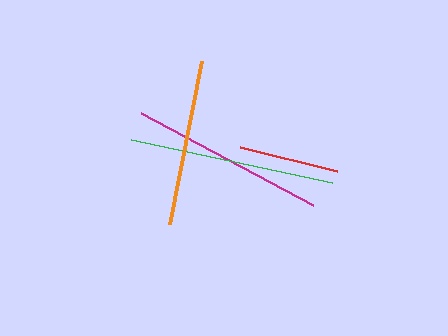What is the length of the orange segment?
The orange segment is approximately 166 pixels long.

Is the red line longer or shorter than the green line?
The green line is longer than the red line.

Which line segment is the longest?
The green line is the longest at approximately 205 pixels.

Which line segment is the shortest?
The red line is the shortest at approximately 100 pixels.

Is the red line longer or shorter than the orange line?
The orange line is longer than the red line.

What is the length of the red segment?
The red segment is approximately 100 pixels long.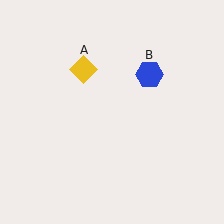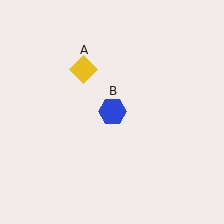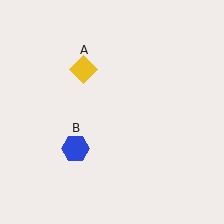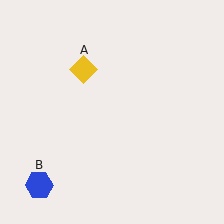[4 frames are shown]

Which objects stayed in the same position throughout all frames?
Yellow diamond (object A) remained stationary.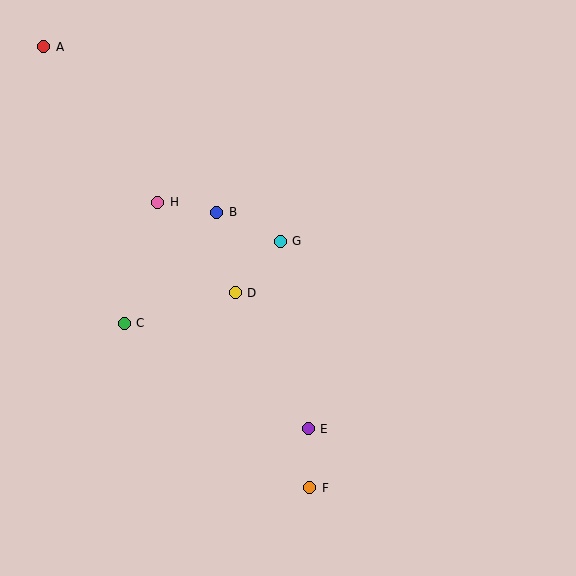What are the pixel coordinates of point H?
Point H is at (158, 202).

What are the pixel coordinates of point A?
Point A is at (44, 47).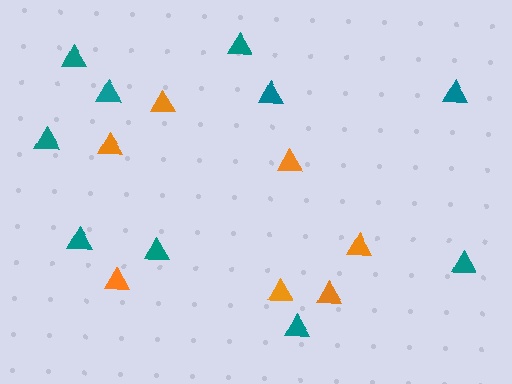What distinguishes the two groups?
There are 2 groups: one group of orange triangles (7) and one group of teal triangles (10).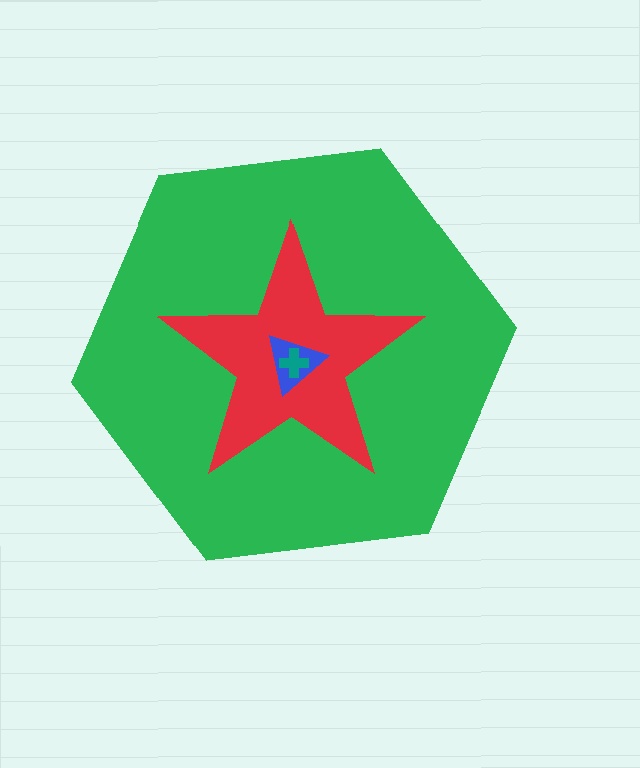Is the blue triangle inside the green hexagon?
Yes.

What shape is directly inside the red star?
The blue triangle.